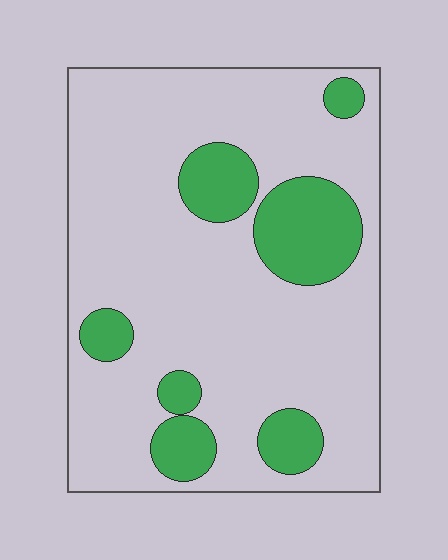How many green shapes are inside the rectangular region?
7.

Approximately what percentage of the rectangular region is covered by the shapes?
Approximately 20%.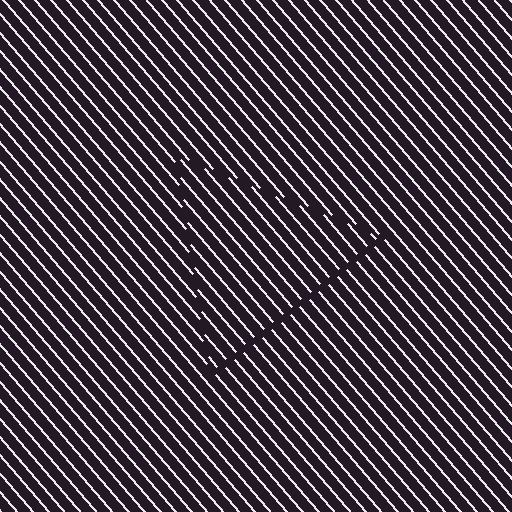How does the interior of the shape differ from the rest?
The interior of the shape contains the same grating, shifted by half a period — the contour is defined by the phase discontinuity where line-ends from the inner and outer gratings abut.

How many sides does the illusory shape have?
3 sides — the line-ends trace a triangle.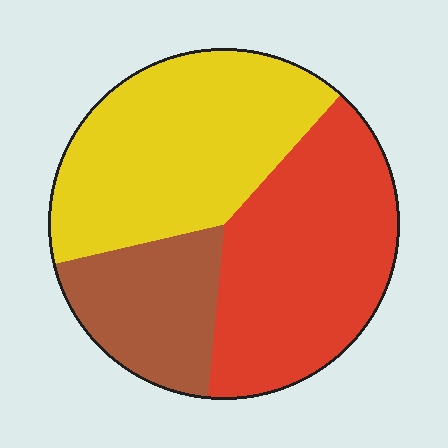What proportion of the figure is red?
Red takes up about two fifths (2/5) of the figure.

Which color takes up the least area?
Brown, at roughly 20%.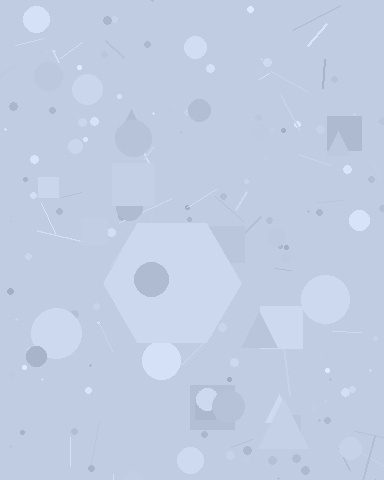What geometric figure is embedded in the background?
A hexagon is embedded in the background.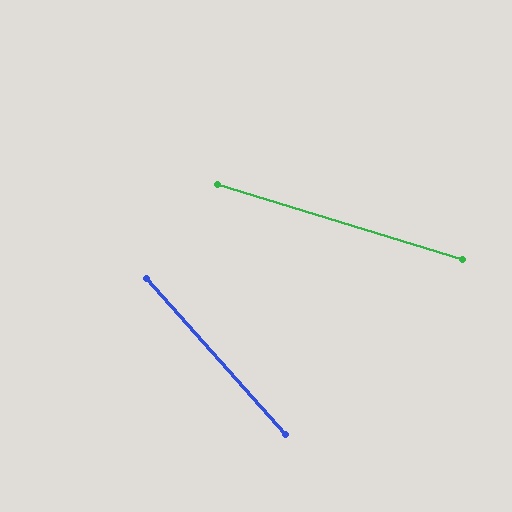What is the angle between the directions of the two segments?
Approximately 31 degrees.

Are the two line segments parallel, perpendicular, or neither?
Neither parallel nor perpendicular — they differ by about 31°.